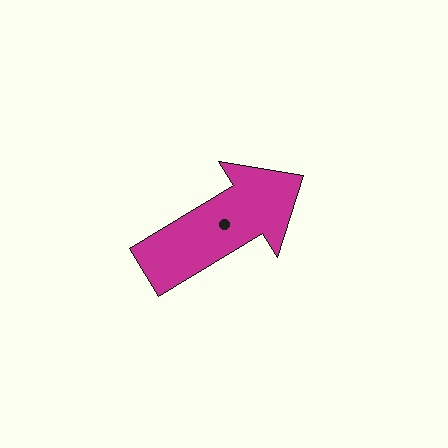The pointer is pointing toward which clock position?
Roughly 2 o'clock.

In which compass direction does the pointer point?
Northeast.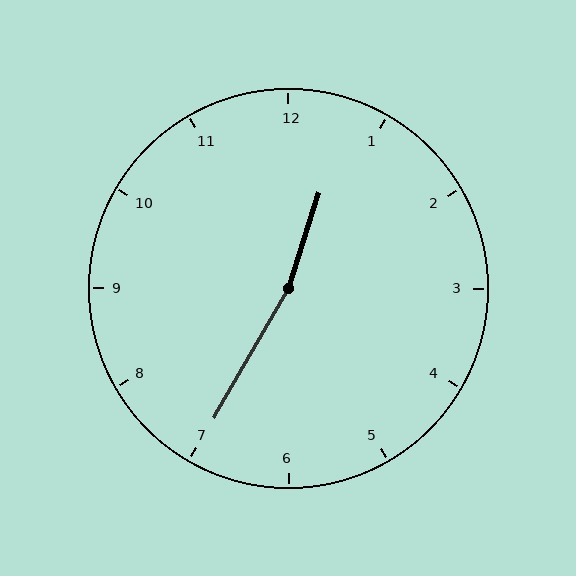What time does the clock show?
12:35.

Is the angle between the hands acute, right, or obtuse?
It is obtuse.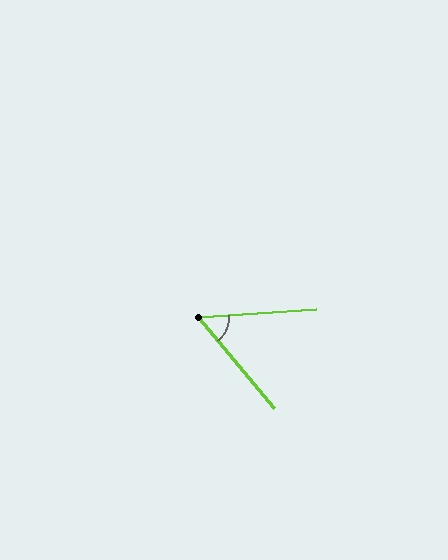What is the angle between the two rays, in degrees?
Approximately 54 degrees.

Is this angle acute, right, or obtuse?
It is acute.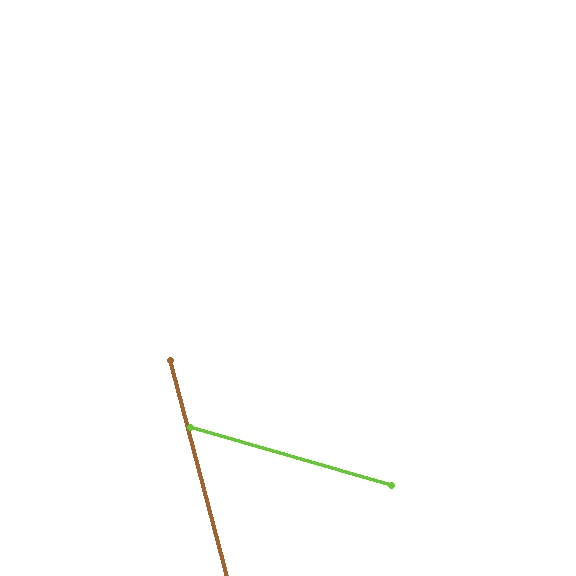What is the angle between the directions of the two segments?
Approximately 59 degrees.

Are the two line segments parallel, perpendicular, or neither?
Neither parallel nor perpendicular — they differ by about 59°.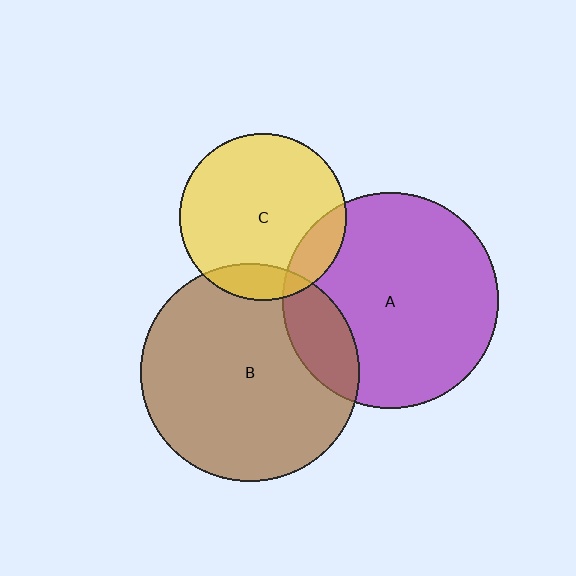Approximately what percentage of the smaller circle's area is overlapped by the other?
Approximately 15%.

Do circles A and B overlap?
Yes.